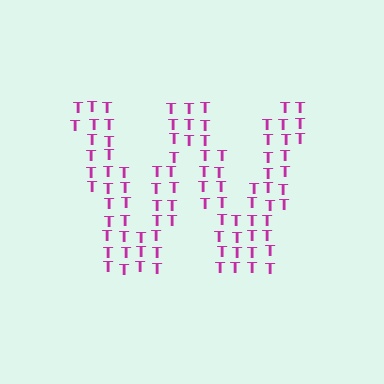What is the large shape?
The large shape is the letter W.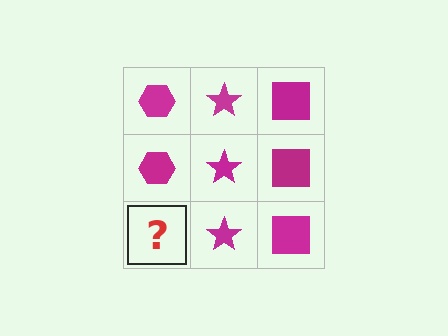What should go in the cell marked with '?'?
The missing cell should contain a magenta hexagon.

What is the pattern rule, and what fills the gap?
The rule is that each column has a consistent shape. The gap should be filled with a magenta hexagon.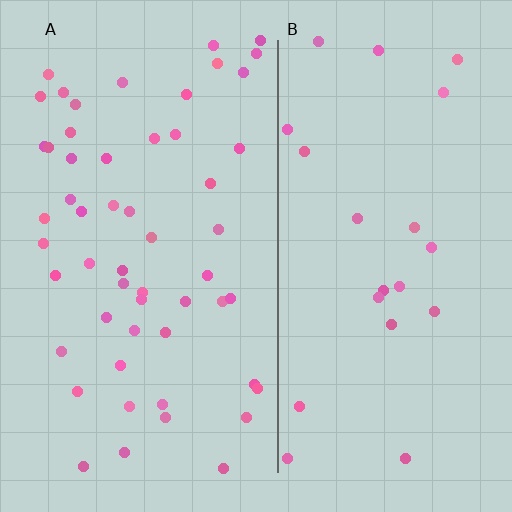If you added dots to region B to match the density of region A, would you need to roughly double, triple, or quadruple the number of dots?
Approximately triple.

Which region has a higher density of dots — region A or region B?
A (the left).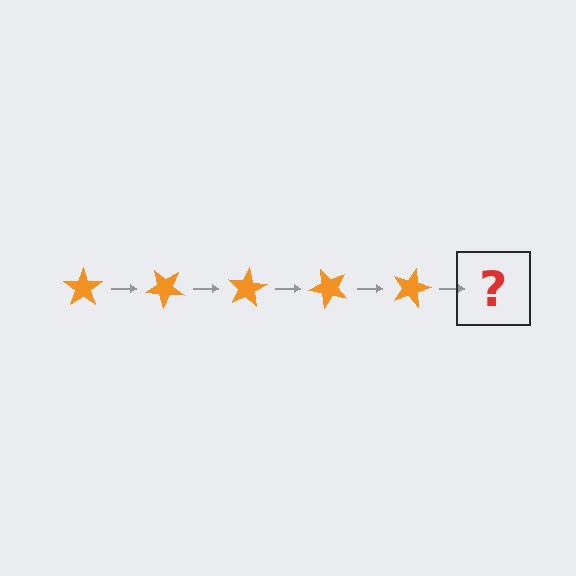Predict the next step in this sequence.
The next step is an orange star rotated 200 degrees.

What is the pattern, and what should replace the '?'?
The pattern is that the star rotates 40 degrees each step. The '?' should be an orange star rotated 200 degrees.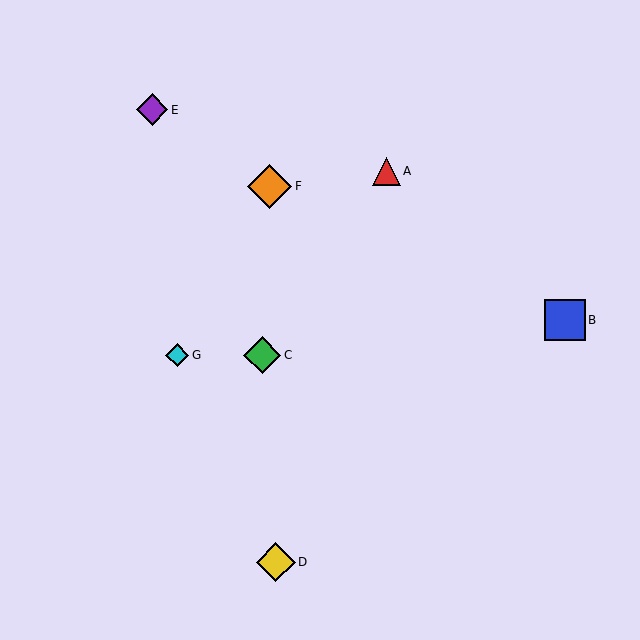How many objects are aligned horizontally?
2 objects (C, G) are aligned horizontally.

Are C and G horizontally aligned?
Yes, both are at y≈355.